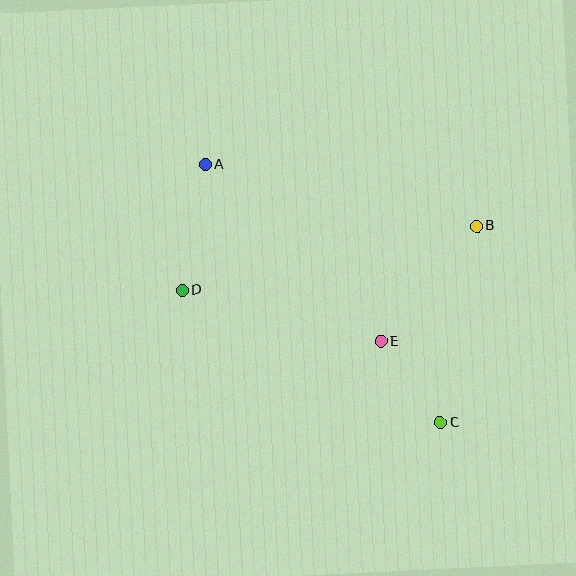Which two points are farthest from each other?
Points A and C are farthest from each other.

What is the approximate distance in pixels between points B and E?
The distance between B and E is approximately 150 pixels.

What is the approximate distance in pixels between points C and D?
The distance between C and D is approximately 290 pixels.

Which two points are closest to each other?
Points C and E are closest to each other.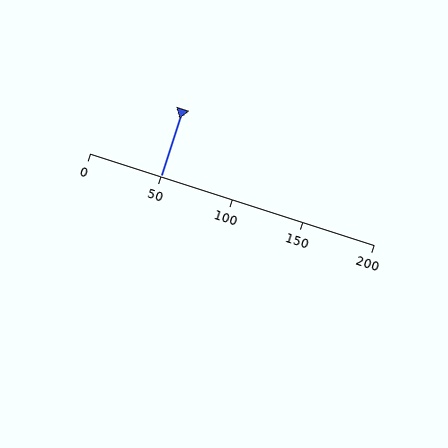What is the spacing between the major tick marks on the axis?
The major ticks are spaced 50 apart.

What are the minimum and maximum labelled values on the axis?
The axis runs from 0 to 200.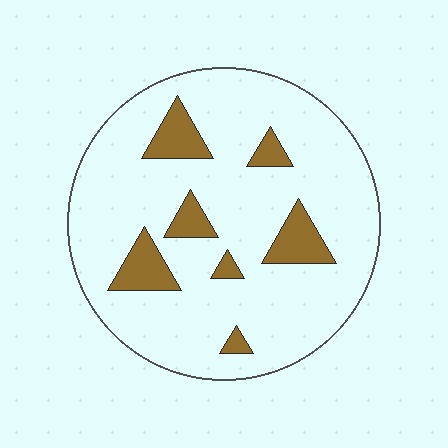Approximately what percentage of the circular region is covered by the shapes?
Approximately 15%.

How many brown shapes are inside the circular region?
7.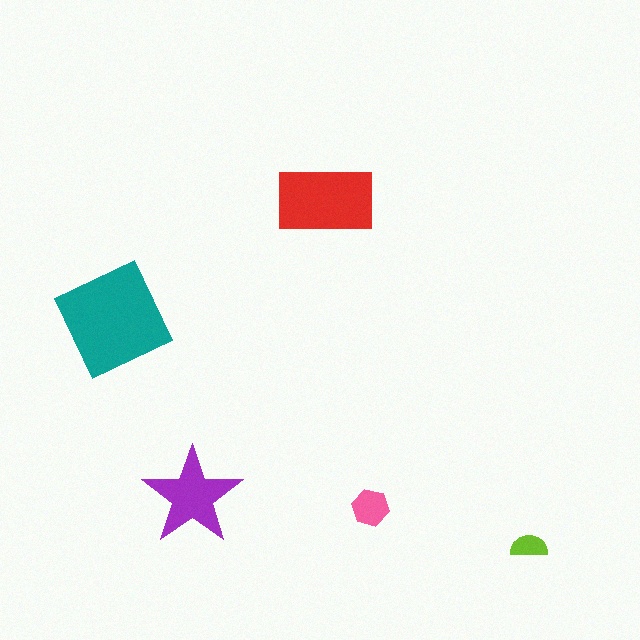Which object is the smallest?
The lime semicircle.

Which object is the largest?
The teal square.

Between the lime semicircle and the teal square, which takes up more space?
The teal square.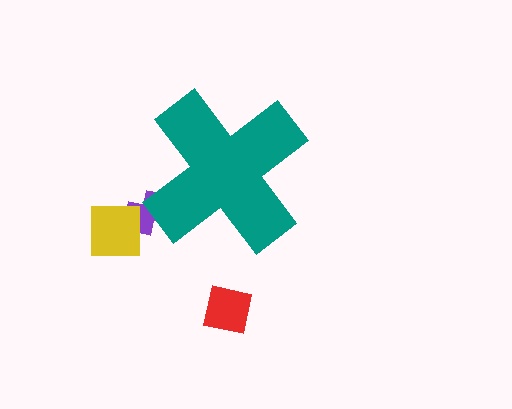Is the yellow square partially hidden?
No, the yellow square is fully visible.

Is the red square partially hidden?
No, the red square is fully visible.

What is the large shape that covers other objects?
A teal cross.